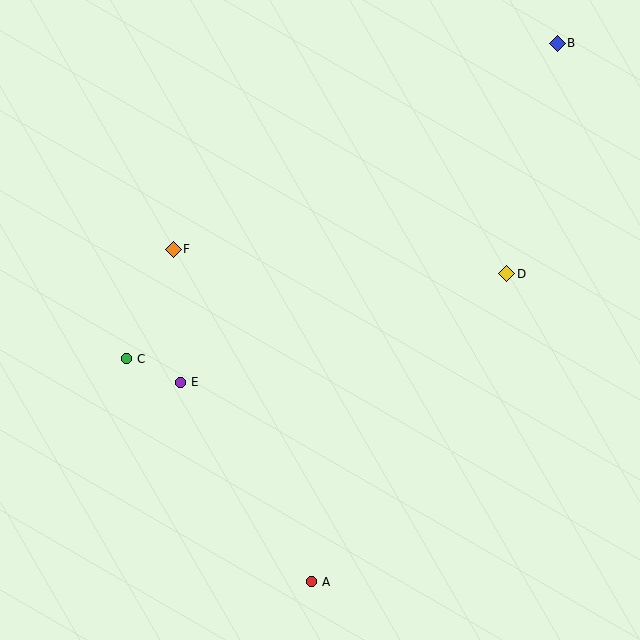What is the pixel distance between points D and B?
The distance between D and B is 236 pixels.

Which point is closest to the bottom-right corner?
Point A is closest to the bottom-right corner.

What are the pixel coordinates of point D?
Point D is at (507, 274).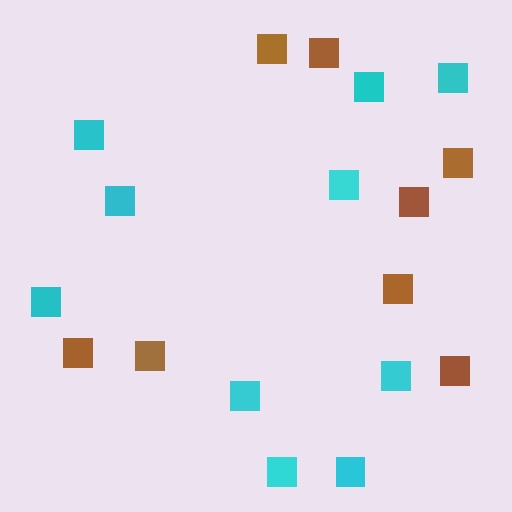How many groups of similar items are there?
There are 2 groups: one group of brown squares (8) and one group of cyan squares (10).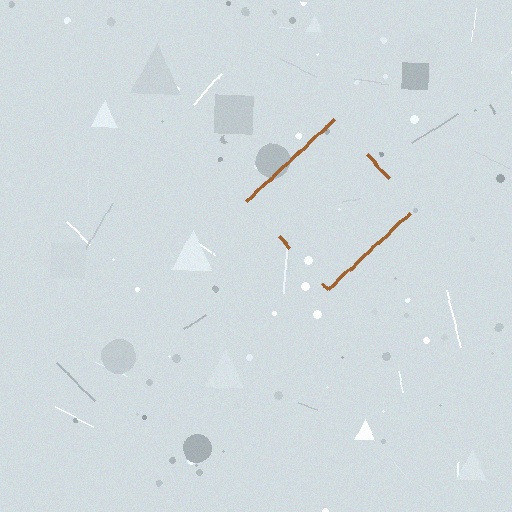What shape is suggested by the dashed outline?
The dashed outline suggests a diamond.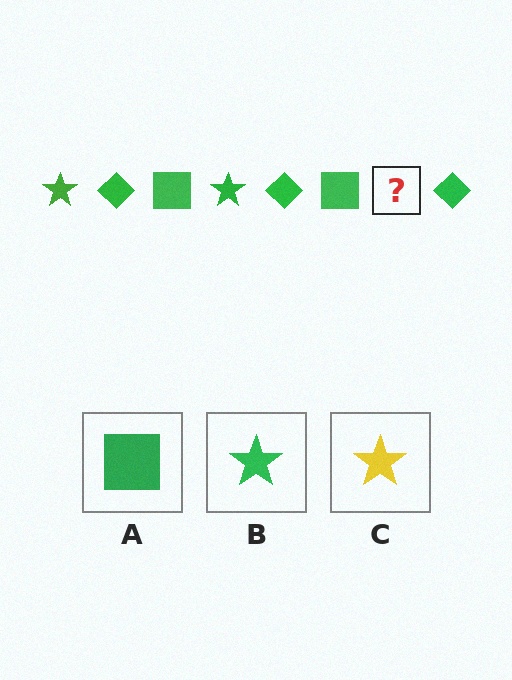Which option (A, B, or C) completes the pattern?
B.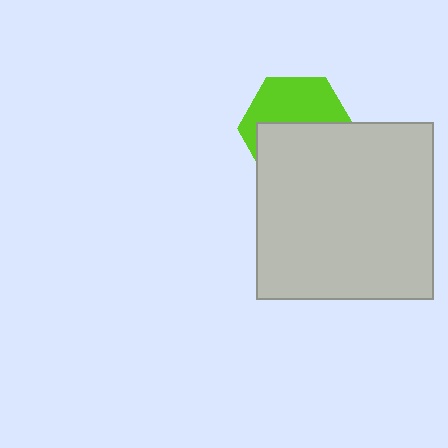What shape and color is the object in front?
The object in front is a light gray square.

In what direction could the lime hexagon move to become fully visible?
The lime hexagon could move up. That would shift it out from behind the light gray square entirely.